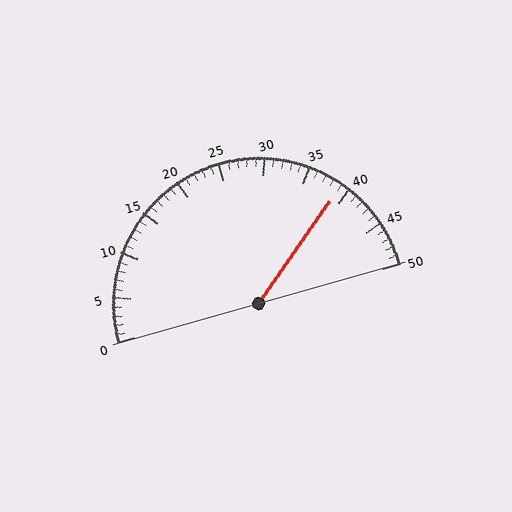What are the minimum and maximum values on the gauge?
The gauge ranges from 0 to 50.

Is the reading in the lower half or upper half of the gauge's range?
The reading is in the upper half of the range (0 to 50).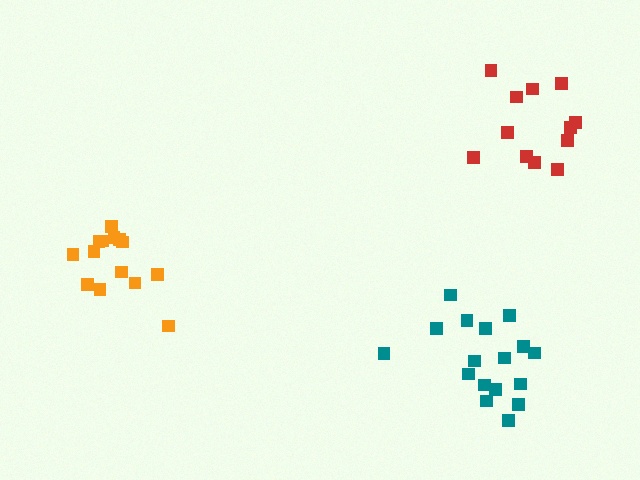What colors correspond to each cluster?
The clusters are colored: orange, red, teal.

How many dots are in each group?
Group 1: 14 dots, Group 2: 12 dots, Group 3: 17 dots (43 total).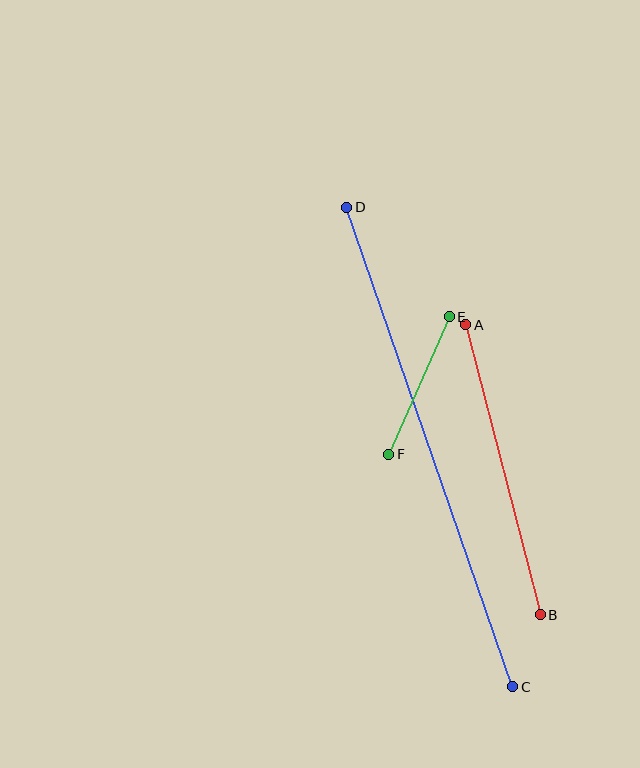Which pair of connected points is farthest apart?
Points C and D are farthest apart.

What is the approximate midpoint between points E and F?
The midpoint is at approximately (419, 385) pixels.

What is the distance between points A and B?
The distance is approximately 300 pixels.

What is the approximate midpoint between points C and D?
The midpoint is at approximately (430, 447) pixels.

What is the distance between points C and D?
The distance is approximately 507 pixels.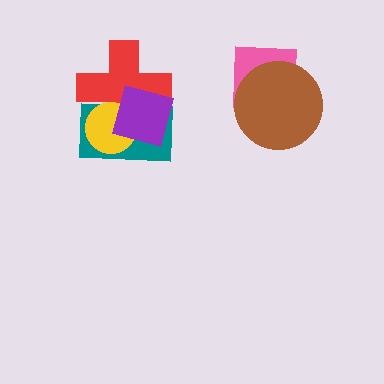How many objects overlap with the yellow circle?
3 objects overlap with the yellow circle.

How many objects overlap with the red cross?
3 objects overlap with the red cross.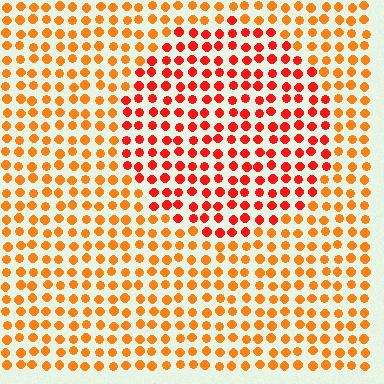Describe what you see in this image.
The image is filled with small orange elements in a uniform arrangement. A circle-shaped region is visible where the elements are tinted to a slightly different hue, forming a subtle color boundary.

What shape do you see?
I see a circle.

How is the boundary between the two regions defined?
The boundary is defined purely by a slight shift in hue (about 29 degrees). Spacing, size, and orientation are identical on both sides.